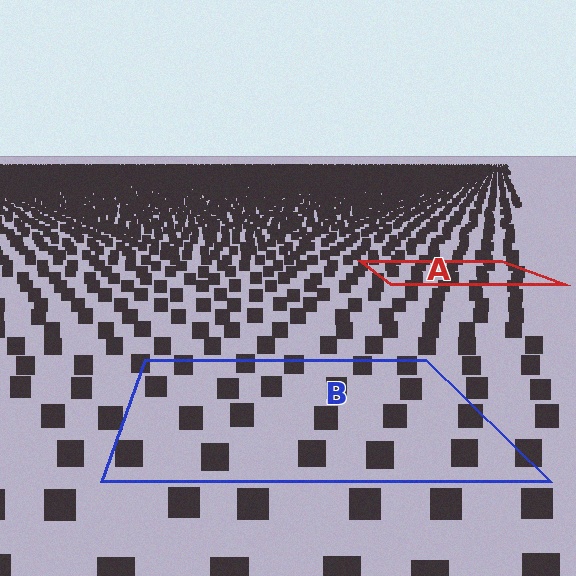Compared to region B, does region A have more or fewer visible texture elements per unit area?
Region A has more texture elements per unit area — they are packed more densely because it is farther away.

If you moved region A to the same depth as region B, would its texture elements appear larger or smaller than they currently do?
They would appear larger. At a closer depth, the same texture elements are projected at a bigger on-screen size.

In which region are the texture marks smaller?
The texture marks are smaller in region A, because it is farther away.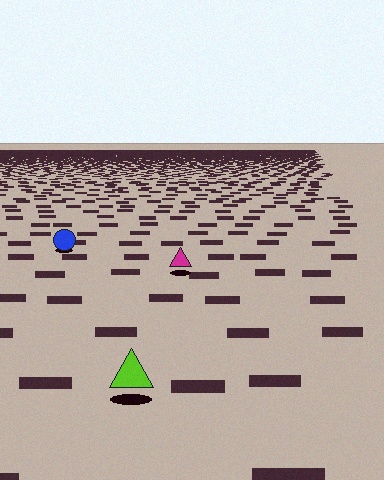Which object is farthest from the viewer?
The blue circle is farthest from the viewer. It appears smaller and the ground texture around it is denser.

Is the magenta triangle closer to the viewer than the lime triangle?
No. The lime triangle is closer — you can tell from the texture gradient: the ground texture is coarser near it.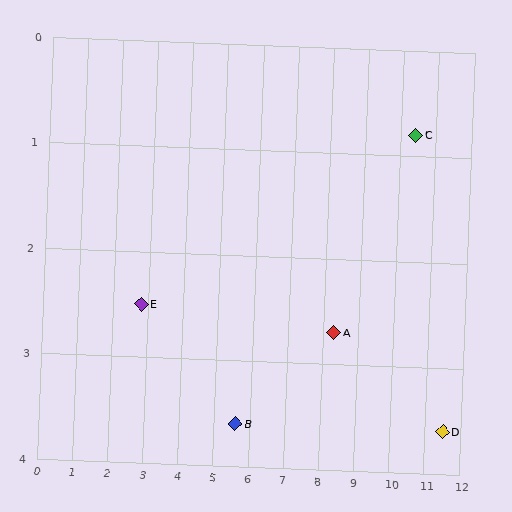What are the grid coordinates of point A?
Point A is at approximately (8.3, 2.7).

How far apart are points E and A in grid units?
Points E and A are about 5.5 grid units apart.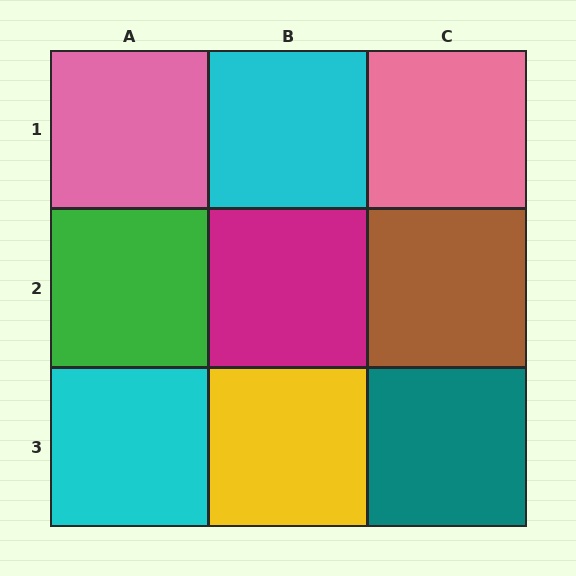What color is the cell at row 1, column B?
Cyan.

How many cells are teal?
1 cell is teal.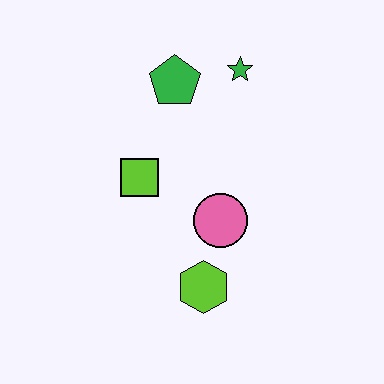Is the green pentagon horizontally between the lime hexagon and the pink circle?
No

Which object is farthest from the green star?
The lime hexagon is farthest from the green star.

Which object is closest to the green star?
The green pentagon is closest to the green star.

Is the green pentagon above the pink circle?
Yes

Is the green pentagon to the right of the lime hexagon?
No